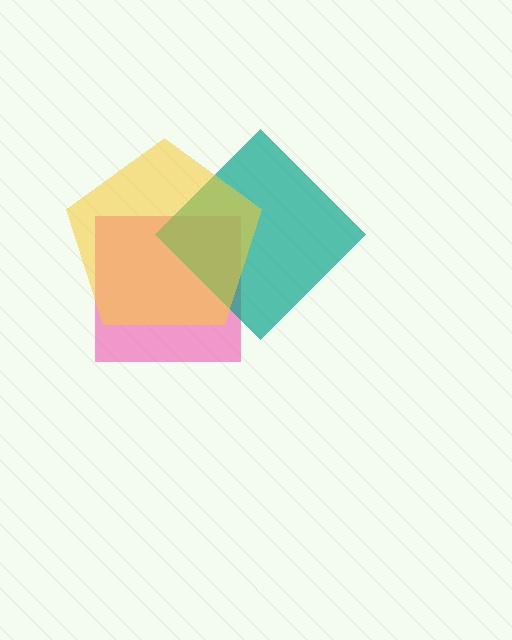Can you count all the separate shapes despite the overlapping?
Yes, there are 3 separate shapes.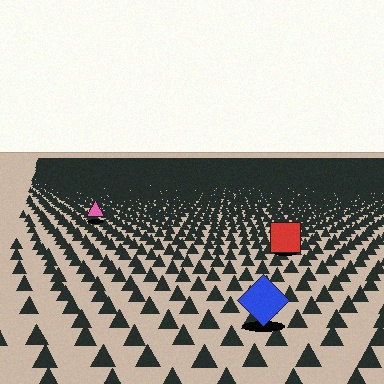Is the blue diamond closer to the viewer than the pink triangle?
Yes. The blue diamond is closer — you can tell from the texture gradient: the ground texture is coarser near it.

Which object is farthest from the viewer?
The pink triangle is farthest from the viewer. It appears smaller and the ground texture around it is denser.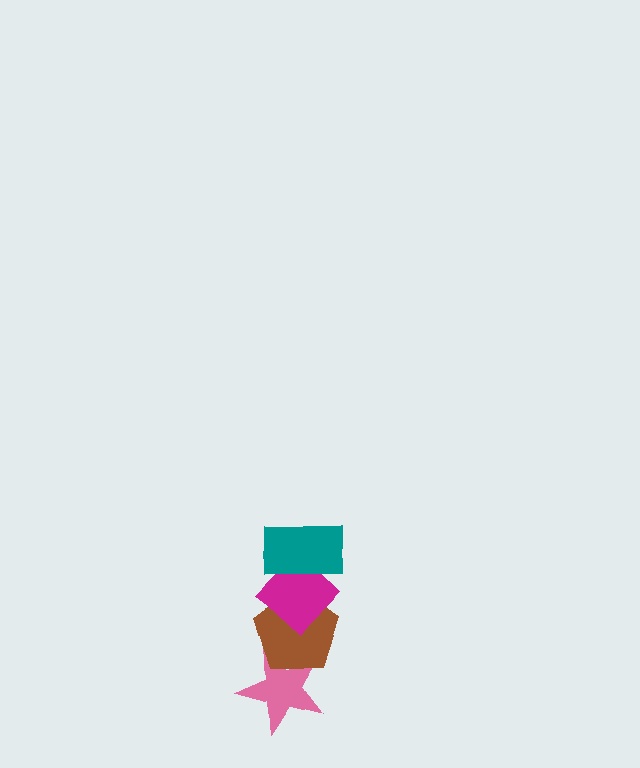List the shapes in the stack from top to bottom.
From top to bottom: the teal rectangle, the magenta diamond, the brown pentagon, the pink star.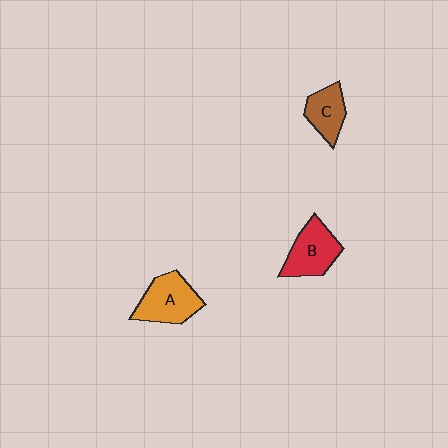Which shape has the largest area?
Shape A (orange).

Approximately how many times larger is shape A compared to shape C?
Approximately 1.5 times.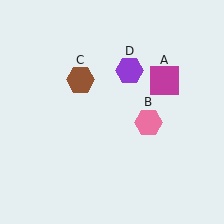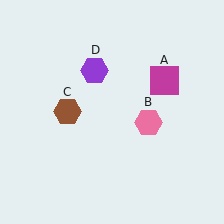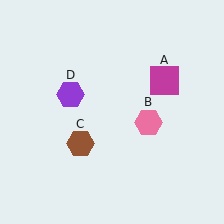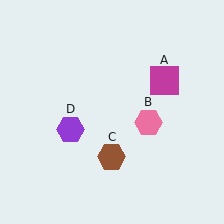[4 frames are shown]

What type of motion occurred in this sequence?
The brown hexagon (object C), purple hexagon (object D) rotated counterclockwise around the center of the scene.